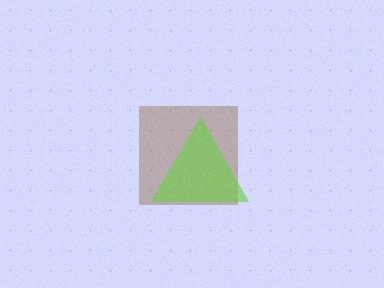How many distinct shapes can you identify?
There are 2 distinct shapes: a brown square, a lime triangle.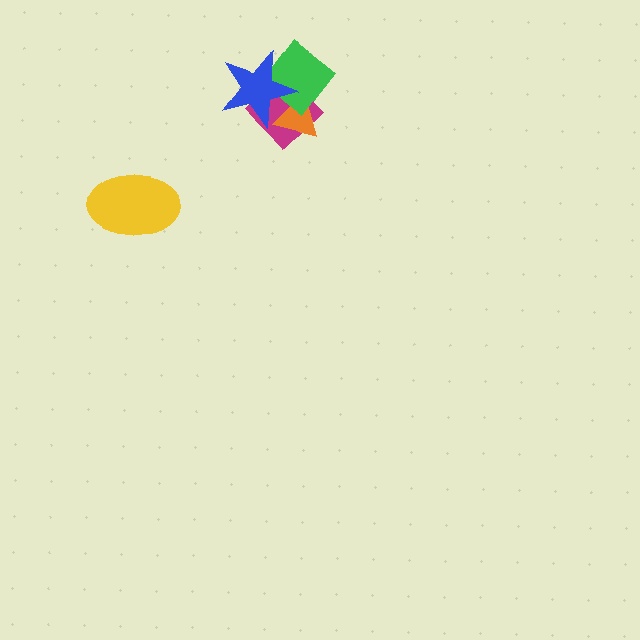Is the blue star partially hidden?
No, no other shape covers it.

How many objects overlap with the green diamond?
3 objects overlap with the green diamond.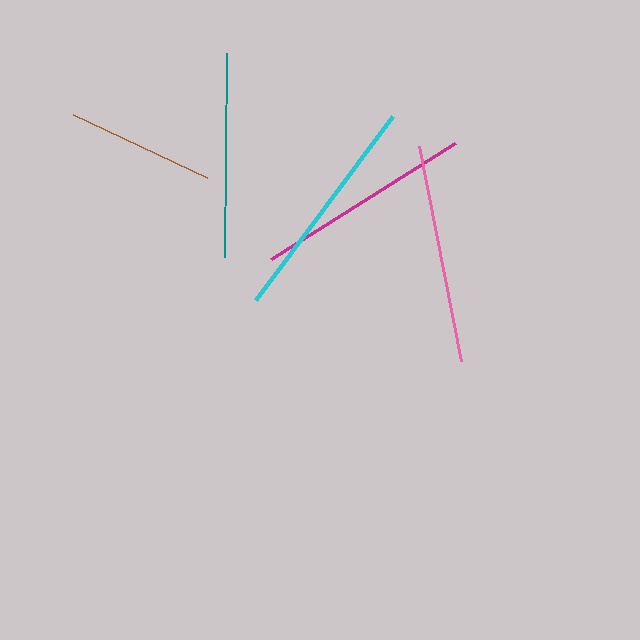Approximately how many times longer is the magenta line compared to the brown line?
The magenta line is approximately 1.5 times the length of the brown line.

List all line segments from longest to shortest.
From longest to shortest: cyan, pink, magenta, teal, brown.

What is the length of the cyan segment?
The cyan segment is approximately 230 pixels long.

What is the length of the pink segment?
The pink segment is approximately 219 pixels long.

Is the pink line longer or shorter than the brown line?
The pink line is longer than the brown line.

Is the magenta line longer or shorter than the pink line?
The pink line is longer than the magenta line.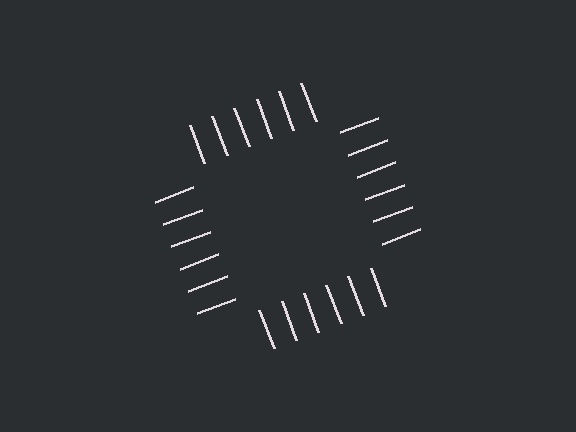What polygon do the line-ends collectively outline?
An illusory square — the line segments terminate on its edges but no continuous stroke is drawn.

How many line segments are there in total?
24 — 6 along each of the 4 edges.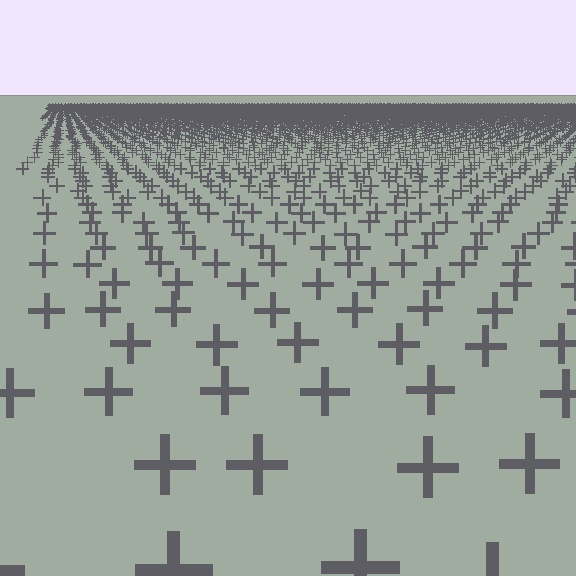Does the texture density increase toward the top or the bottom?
Density increases toward the top.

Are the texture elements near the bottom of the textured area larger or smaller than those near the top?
Larger. Near the bottom, elements are closer to the viewer and appear at a bigger on-screen size.